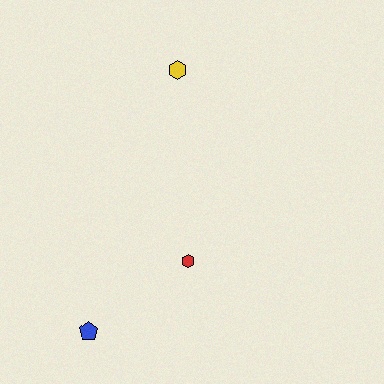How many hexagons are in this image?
There are 2 hexagons.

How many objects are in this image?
There are 3 objects.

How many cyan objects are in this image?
There are no cyan objects.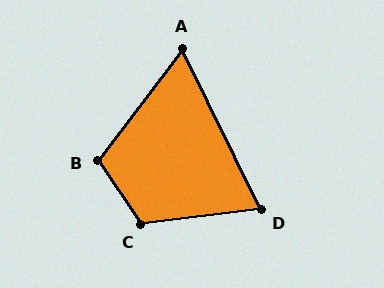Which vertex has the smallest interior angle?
A, at approximately 63 degrees.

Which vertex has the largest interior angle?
C, at approximately 117 degrees.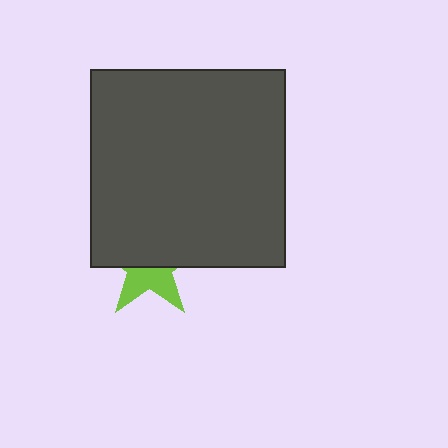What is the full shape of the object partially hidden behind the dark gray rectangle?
The partially hidden object is a lime star.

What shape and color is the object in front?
The object in front is a dark gray rectangle.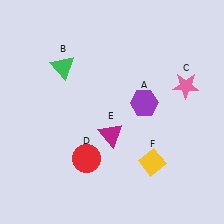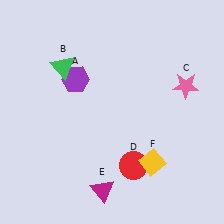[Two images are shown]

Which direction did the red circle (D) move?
The red circle (D) moved right.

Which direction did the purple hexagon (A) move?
The purple hexagon (A) moved left.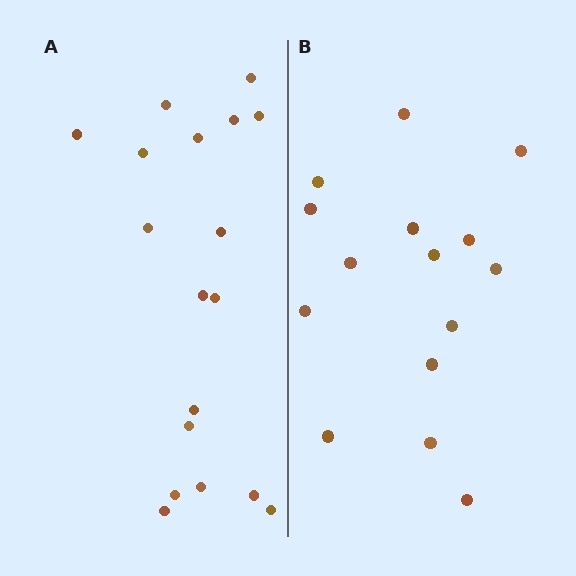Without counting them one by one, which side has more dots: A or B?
Region A (the left region) has more dots.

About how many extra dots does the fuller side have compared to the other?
Region A has just a few more — roughly 2 or 3 more dots than region B.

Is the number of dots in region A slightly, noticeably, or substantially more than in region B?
Region A has only slightly more — the two regions are fairly close. The ratio is roughly 1.2 to 1.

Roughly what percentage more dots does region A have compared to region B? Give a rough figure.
About 20% more.